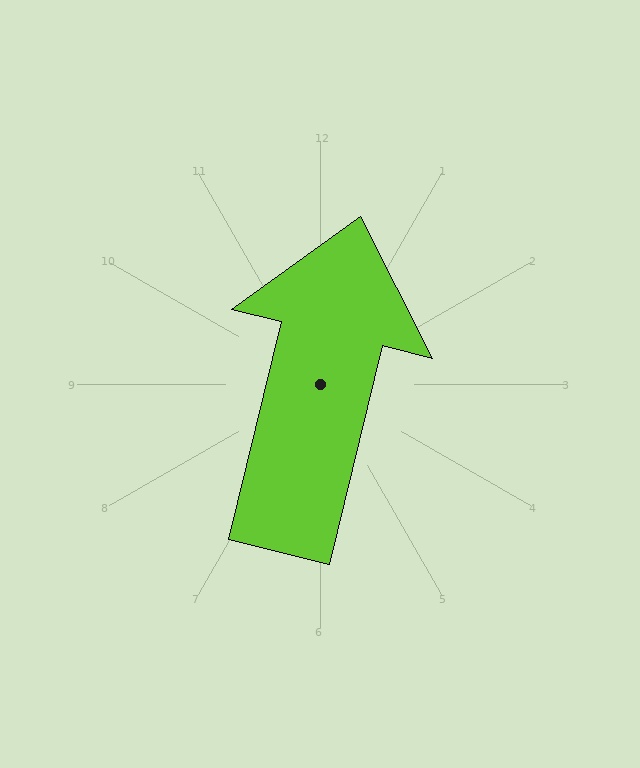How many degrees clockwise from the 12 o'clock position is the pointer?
Approximately 14 degrees.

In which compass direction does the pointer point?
North.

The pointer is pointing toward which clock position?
Roughly 12 o'clock.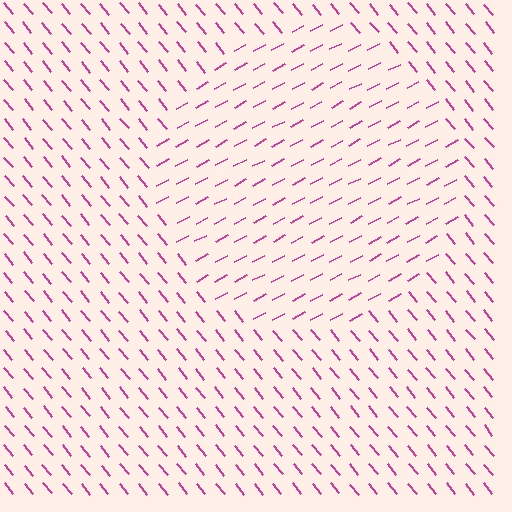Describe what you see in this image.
The image is filled with small magenta line segments. A circle region in the image has lines oriented differently from the surrounding lines, creating a visible texture boundary.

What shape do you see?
I see a circle.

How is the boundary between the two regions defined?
The boundary is defined purely by a change in line orientation (approximately 79 degrees difference). All lines are the same color and thickness.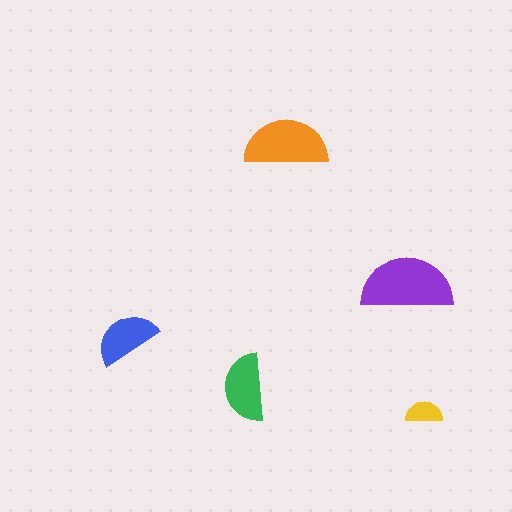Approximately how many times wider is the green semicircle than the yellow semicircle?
About 2 times wider.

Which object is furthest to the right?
The yellow semicircle is rightmost.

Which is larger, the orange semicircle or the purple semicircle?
The purple one.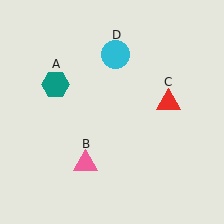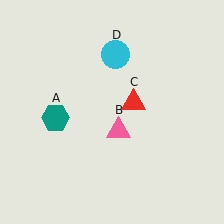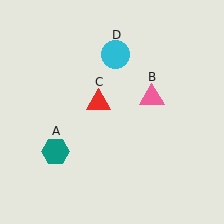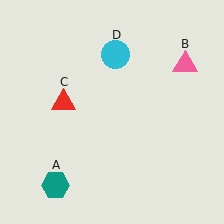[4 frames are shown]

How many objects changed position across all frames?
3 objects changed position: teal hexagon (object A), pink triangle (object B), red triangle (object C).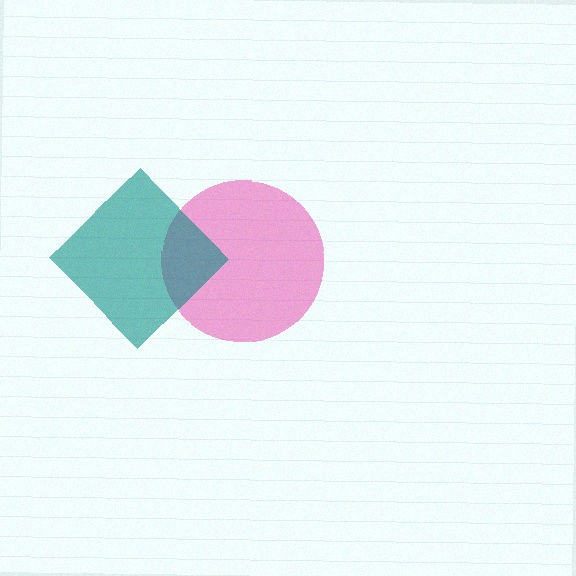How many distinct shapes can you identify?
There are 2 distinct shapes: a pink circle, a teal diamond.